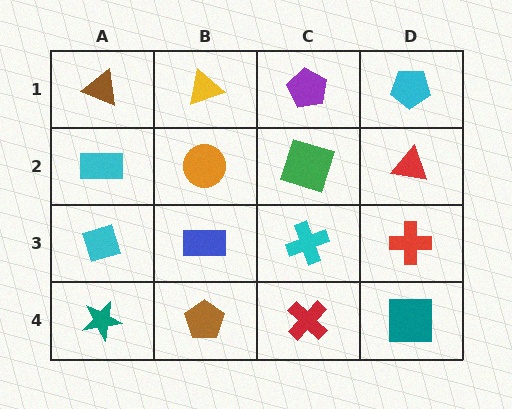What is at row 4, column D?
A teal square.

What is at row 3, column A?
A cyan diamond.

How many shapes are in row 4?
4 shapes.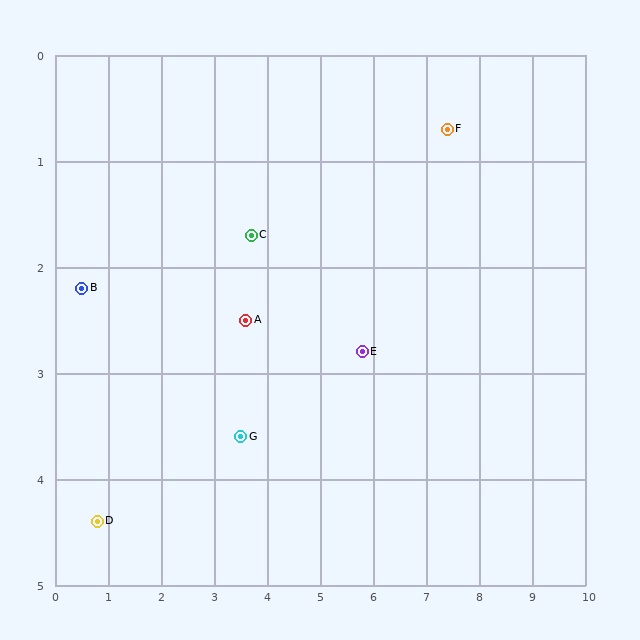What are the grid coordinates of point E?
Point E is at approximately (5.8, 2.8).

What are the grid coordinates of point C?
Point C is at approximately (3.7, 1.7).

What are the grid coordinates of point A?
Point A is at approximately (3.6, 2.5).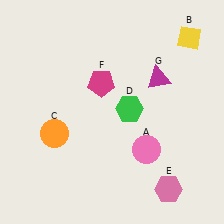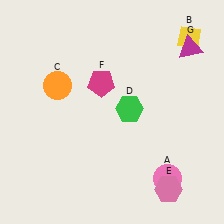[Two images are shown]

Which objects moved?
The objects that moved are: the pink circle (A), the orange circle (C), the magenta triangle (G).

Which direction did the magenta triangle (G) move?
The magenta triangle (G) moved right.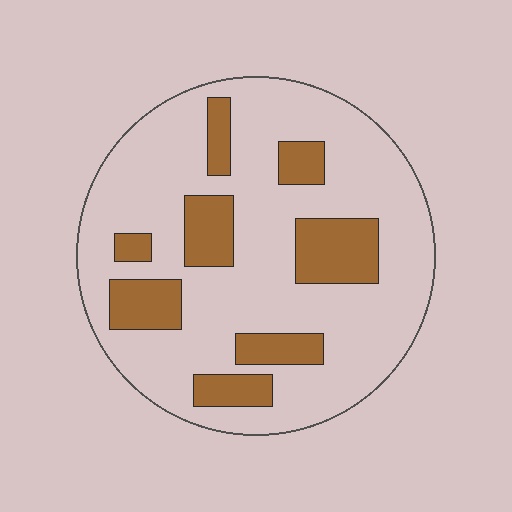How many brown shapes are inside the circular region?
8.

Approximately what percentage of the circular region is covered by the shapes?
Approximately 25%.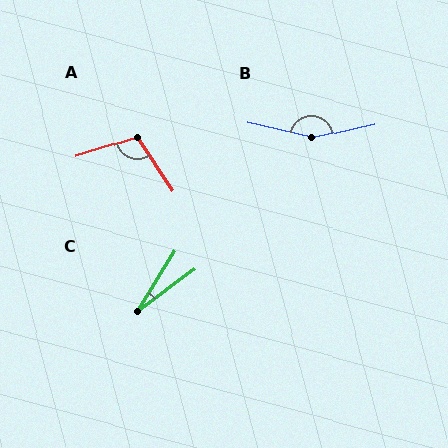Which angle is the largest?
B, at approximately 154 degrees.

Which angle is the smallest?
C, at approximately 22 degrees.